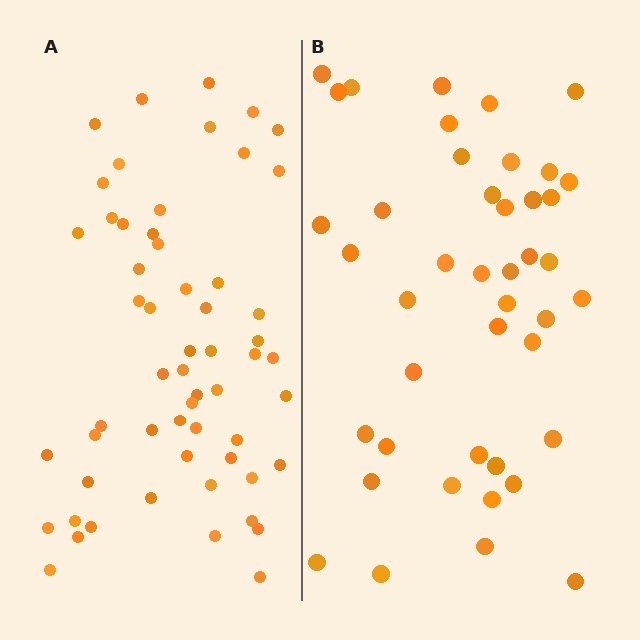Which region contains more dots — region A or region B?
Region A (the left region) has more dots.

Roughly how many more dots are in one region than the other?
Region A has approximately 15 more dots than region B.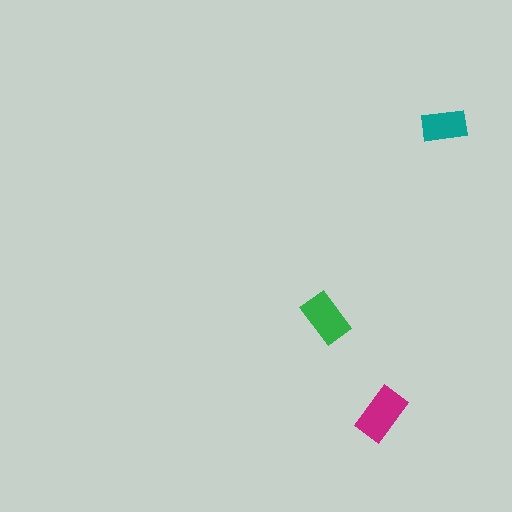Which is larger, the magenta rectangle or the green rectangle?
The magenta one.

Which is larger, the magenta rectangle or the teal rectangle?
The magenta one.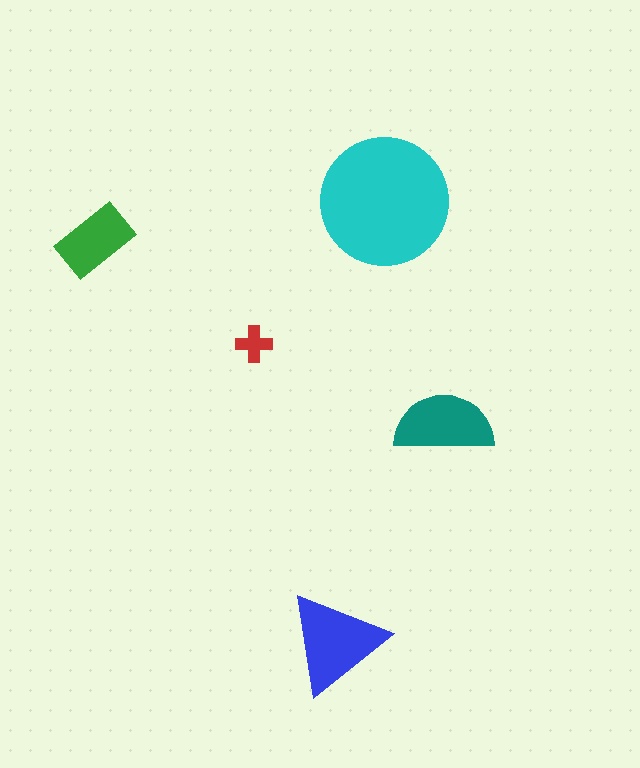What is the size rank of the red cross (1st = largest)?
5th.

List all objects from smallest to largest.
The red cross, the green rectangle, the teal semicircle, the blue triangle, the cyan circle.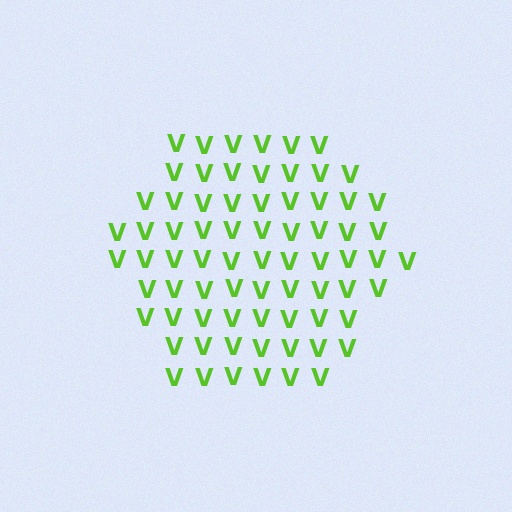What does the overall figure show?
The overall figure shows a hexagon.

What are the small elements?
The small elements are letter V's.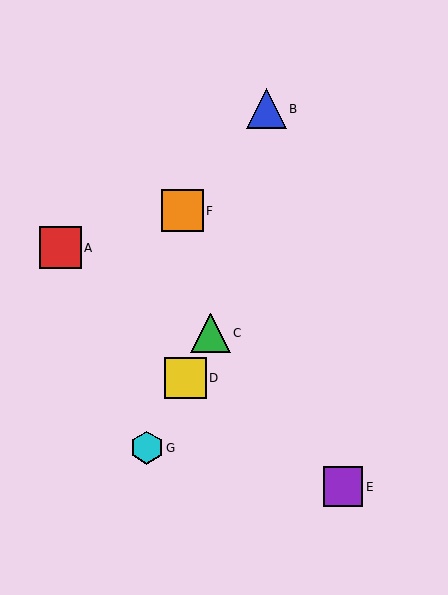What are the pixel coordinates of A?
Object A is at (60, 248).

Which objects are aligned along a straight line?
Objects C, D, G are aligned along a straight line.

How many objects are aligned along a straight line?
3 objects (C, D, G) are aligned along a straight line.